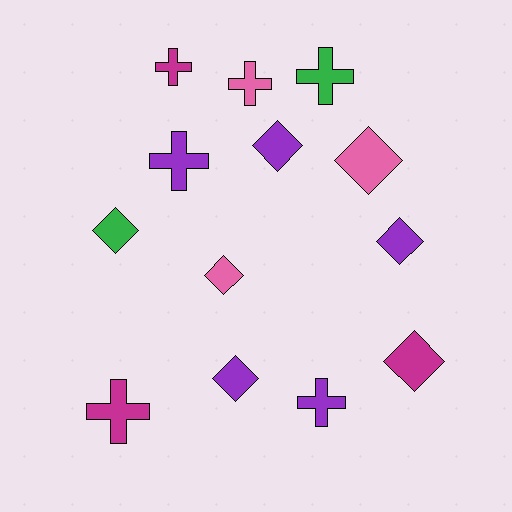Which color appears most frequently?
Purple, with 5 objects.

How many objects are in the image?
There are 13 objects.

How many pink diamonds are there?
There are 2 pink diamonds.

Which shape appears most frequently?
Diamond, with 7 objects.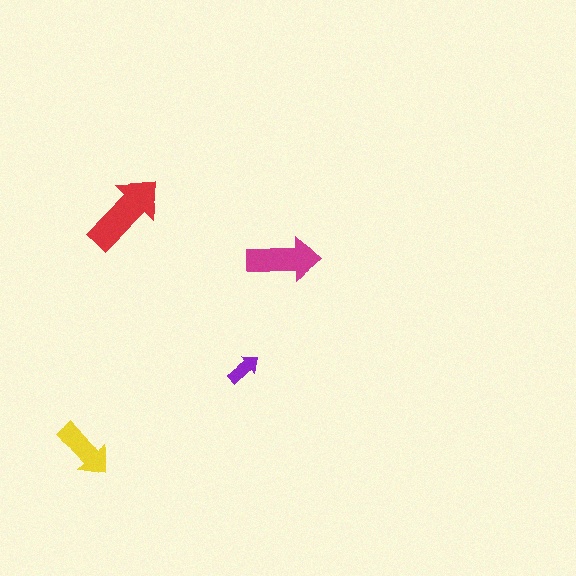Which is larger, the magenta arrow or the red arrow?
The red one.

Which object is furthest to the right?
The magenta arrow is rightmost.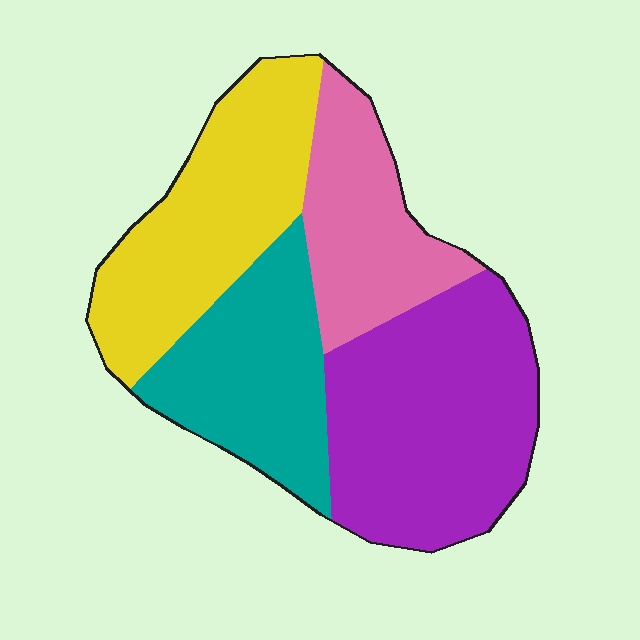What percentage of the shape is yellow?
Yellow takes up between a sixth and a third of the shape.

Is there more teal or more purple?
Purple.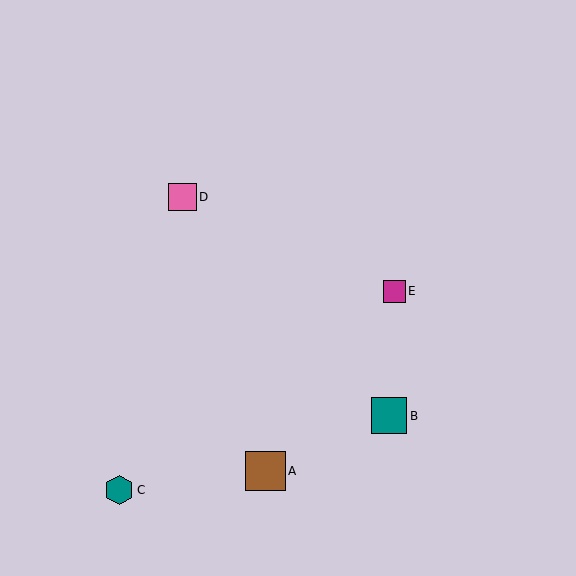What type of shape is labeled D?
Shape D is a pink square.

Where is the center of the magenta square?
The center of the magenta square is at (394, 291).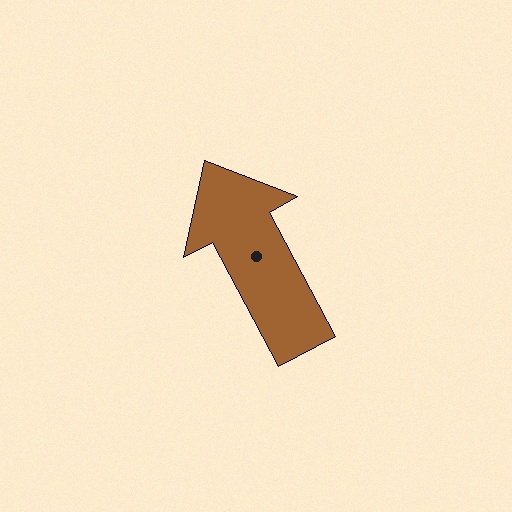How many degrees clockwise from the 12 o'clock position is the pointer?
Approximately 332 degrees.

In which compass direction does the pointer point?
Northwest.